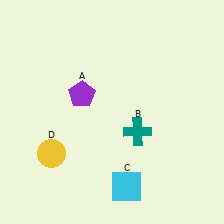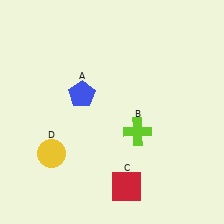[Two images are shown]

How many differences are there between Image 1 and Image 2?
There are 3 differences between the two images.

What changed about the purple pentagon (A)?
In Image 1, A is purple. In Image 2, it changed to blue.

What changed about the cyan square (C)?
In Image 1, C is cyan. In Image 2, it changed to red.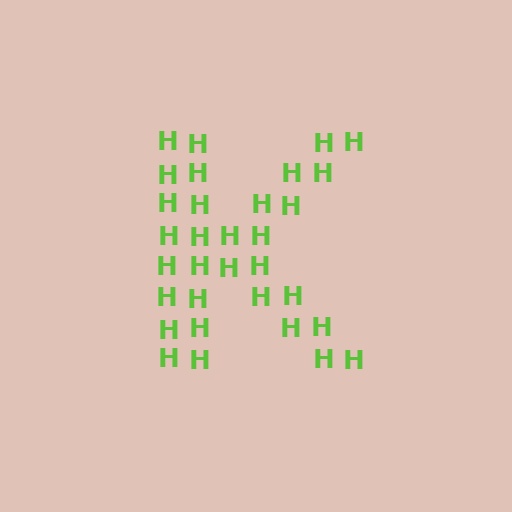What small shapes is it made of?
It is made of small letter H's.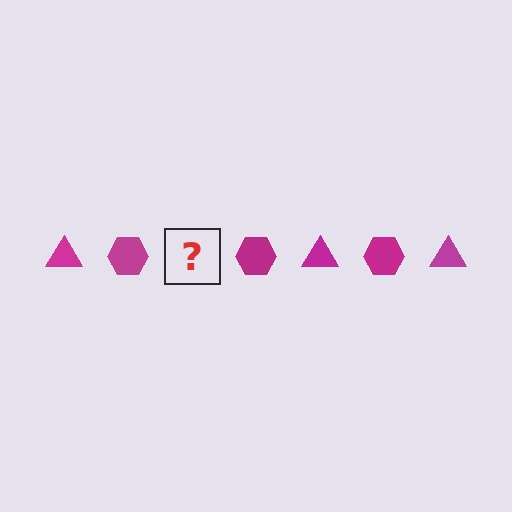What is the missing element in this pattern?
The missing element is a magenta triangle.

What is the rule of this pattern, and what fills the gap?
The rule is that the pattern cycles through triangle, hexagon shapes in magenta. The gap should be filled with a magenta triangle.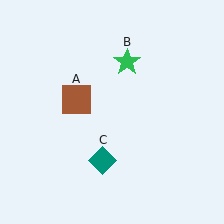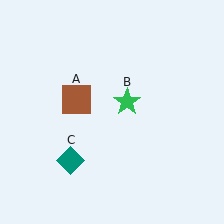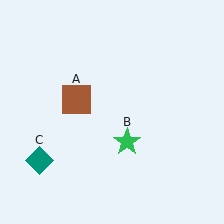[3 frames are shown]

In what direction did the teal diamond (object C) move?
The teal diamond (object C) moved left.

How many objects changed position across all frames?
2 objects changed position: green star (object B), teal diamond (object C).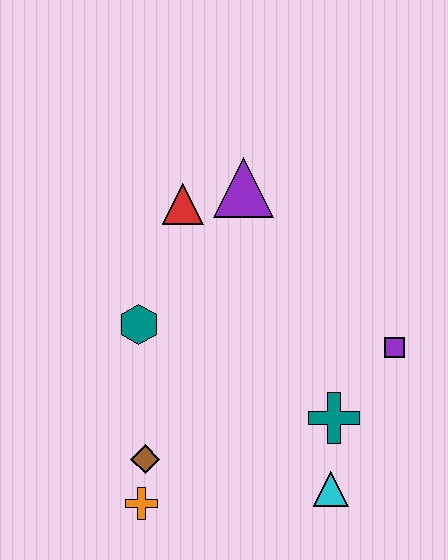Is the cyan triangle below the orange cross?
No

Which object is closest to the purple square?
The teal cross is closest to the purple square.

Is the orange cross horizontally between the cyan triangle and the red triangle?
No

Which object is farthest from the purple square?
The orange cross is farthest from the purple square.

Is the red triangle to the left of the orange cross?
No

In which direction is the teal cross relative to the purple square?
The teal cross is below the purple square.